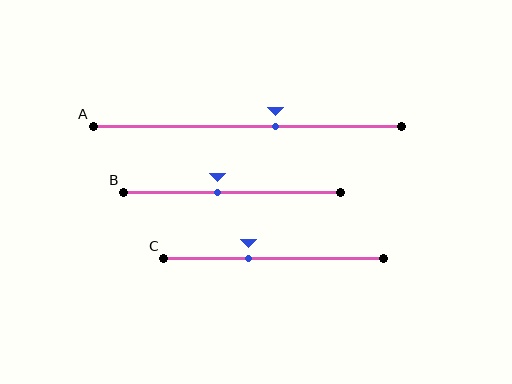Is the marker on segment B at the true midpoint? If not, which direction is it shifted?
No, the marker on segment B is shifted to the left by about 7% of the segment length.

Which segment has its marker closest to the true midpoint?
Segment B has its marker closest to the true midpoint.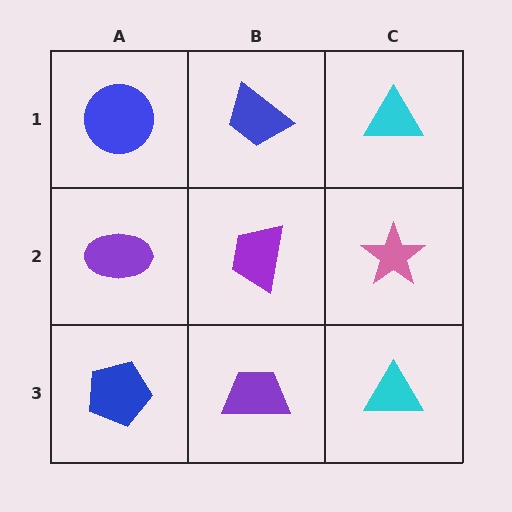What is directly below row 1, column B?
A purple trapezoid.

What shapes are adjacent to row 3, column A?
A purple ellipse (row 2, column A), a purple trapezoid (row 3, column B).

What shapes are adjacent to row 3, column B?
A purple trapezoid (row 2, column B), a blue pentagon (row 3, column A), a cyan triangle (row 3, column C).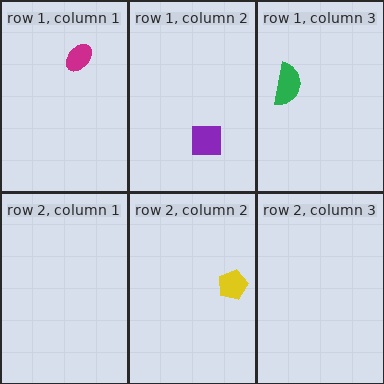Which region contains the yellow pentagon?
The row 2, column 2 region.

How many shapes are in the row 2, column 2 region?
1.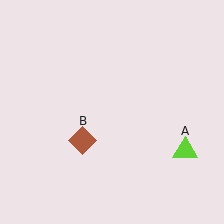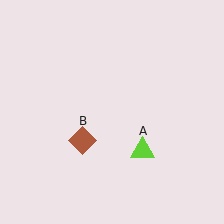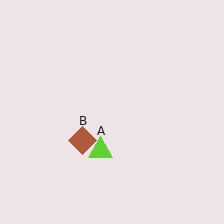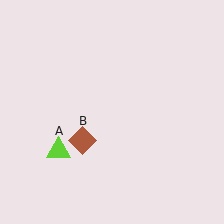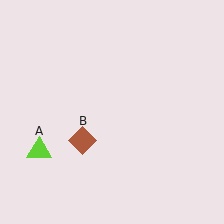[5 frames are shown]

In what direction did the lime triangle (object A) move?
The lime triangle (object A) moved left.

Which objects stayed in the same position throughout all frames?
Brown diamond (object B) remained stationary.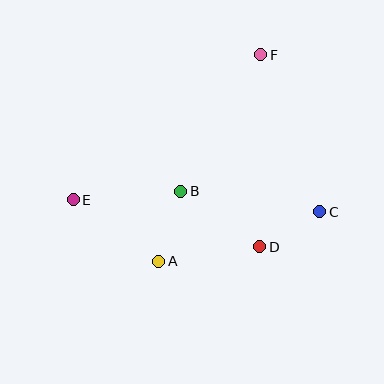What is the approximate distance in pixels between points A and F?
The distance between A and F is approximately 230 pixels.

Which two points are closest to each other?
Points C and D are closest to each other.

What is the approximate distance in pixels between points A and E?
The distance between A and E is approximately 105 pixels.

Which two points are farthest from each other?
Points C and E are farthest from each other.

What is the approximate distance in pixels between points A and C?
The distance between A and C is approximately 168 pixels.